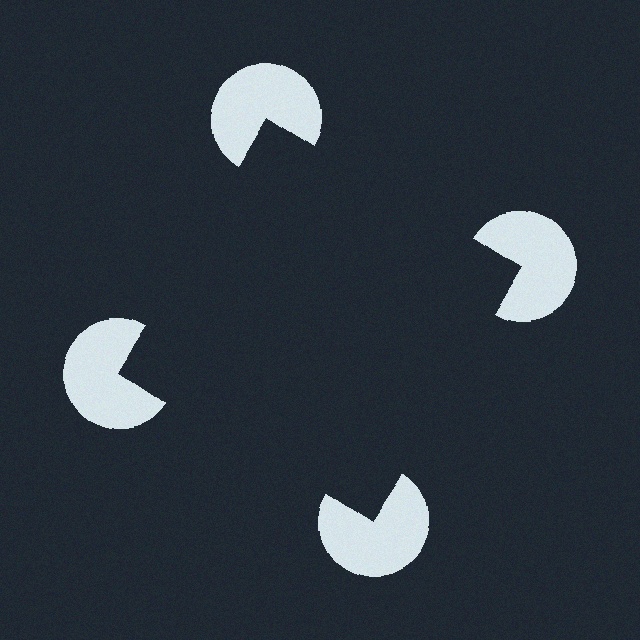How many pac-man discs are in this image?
There are 4 — one at each vertex of the illusory square.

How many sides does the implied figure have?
4 sides.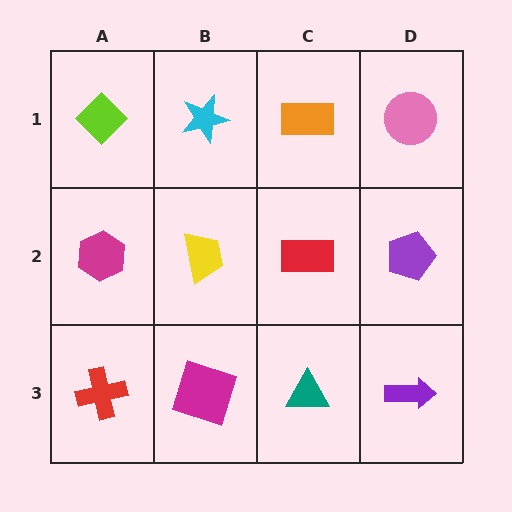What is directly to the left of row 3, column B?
A red cross.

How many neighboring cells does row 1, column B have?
3.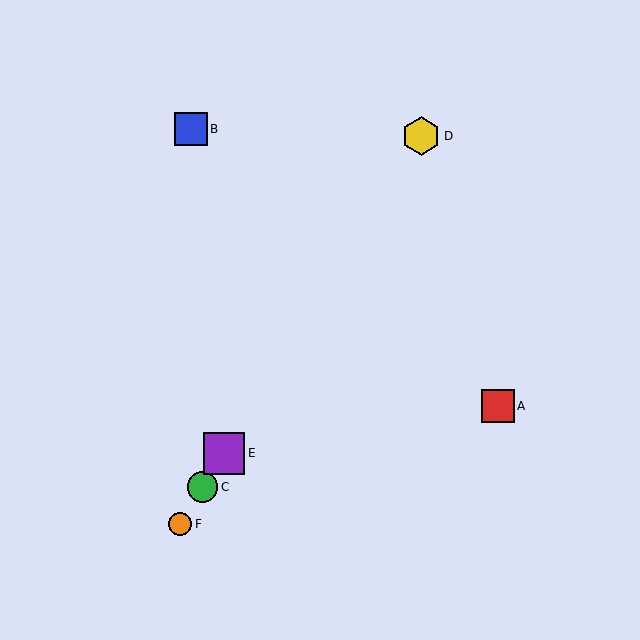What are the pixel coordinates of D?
Object D is at (421, 136).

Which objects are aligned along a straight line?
Objects C, D, E, F are aligned along a straight line.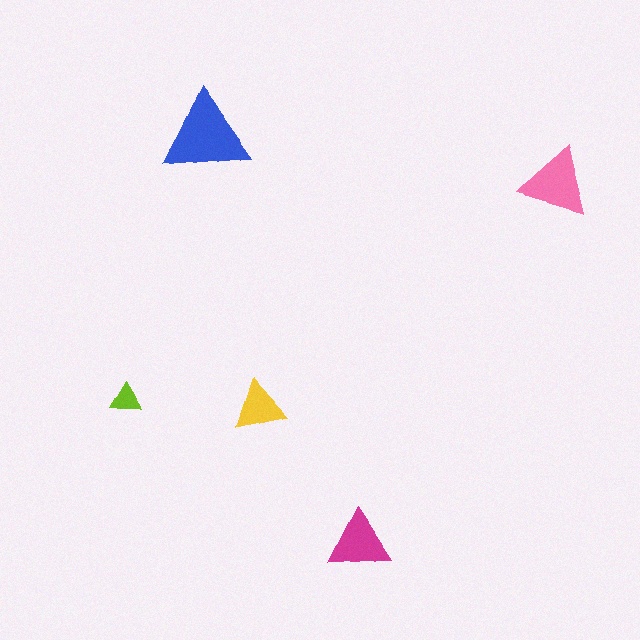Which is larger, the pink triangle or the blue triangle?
The blue one.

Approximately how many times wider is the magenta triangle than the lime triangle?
About 2 times wider.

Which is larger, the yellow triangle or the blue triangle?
The blue one.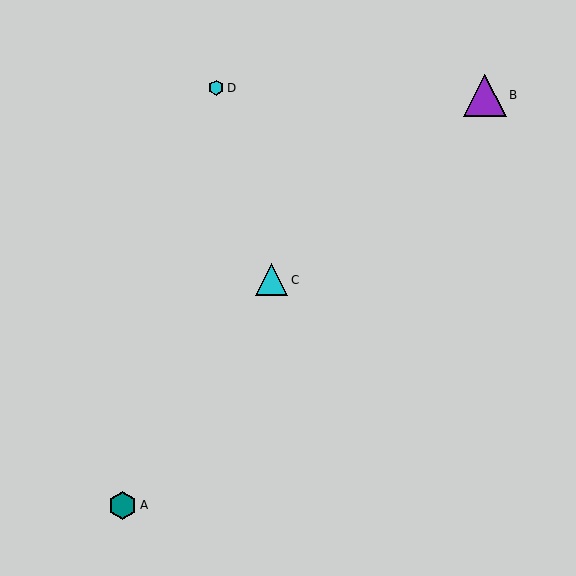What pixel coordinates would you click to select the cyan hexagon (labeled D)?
Click at (216, 88) to select the cyan hexagon D.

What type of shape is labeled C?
Shape C is a cyan triangle.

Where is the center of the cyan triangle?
The center of the cyan triangle is at (271, 280).